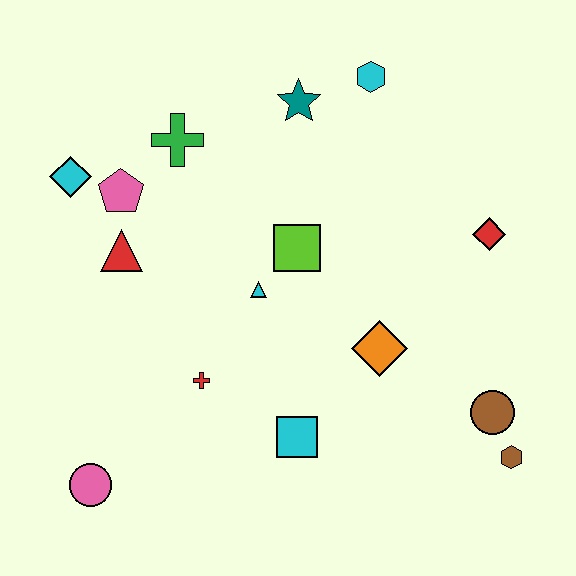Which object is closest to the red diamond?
The orange diamond is closest to the red diamond.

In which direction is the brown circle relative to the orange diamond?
The brown circle is to the right of the orange diamond.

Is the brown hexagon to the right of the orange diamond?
Yes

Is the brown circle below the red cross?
Yes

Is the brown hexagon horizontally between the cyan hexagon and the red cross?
No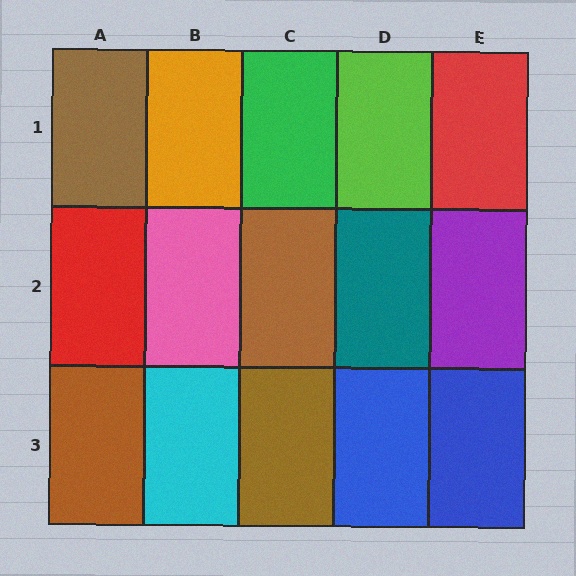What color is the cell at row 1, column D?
Lime.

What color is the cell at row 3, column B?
Cyan.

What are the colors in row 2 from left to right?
Red, pink, brown, teal, purple.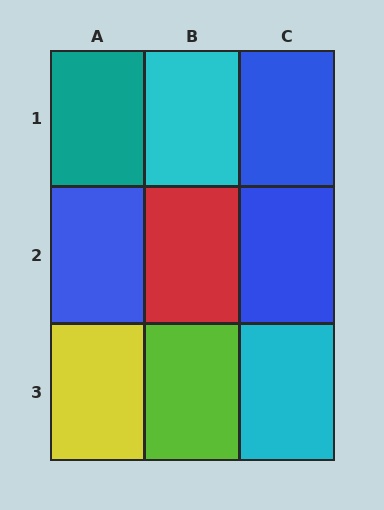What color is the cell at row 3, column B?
Lime.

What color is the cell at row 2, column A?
Blue.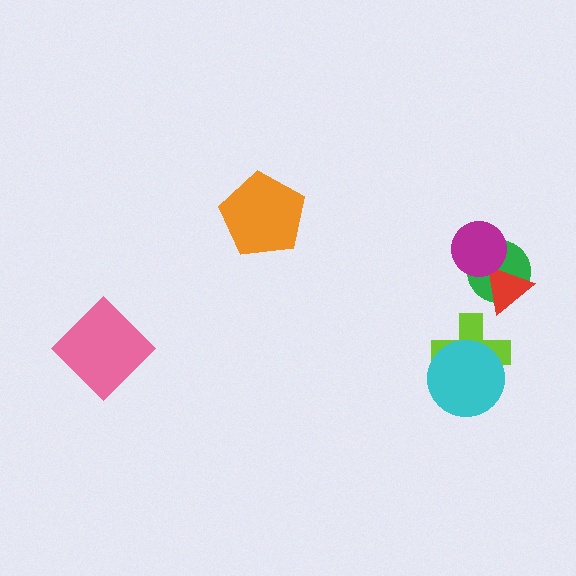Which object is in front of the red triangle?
The magenta circle is in front of the red triangle.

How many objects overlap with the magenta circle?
2 objects overlap with the magenta circle.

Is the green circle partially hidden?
Yes, it is partially covered by another shape.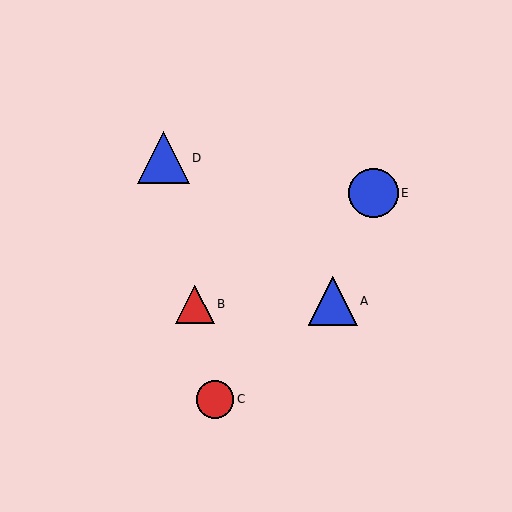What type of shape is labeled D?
Shape D is a blue triangle.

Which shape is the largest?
The blue triangle (labeled D) is the largest.